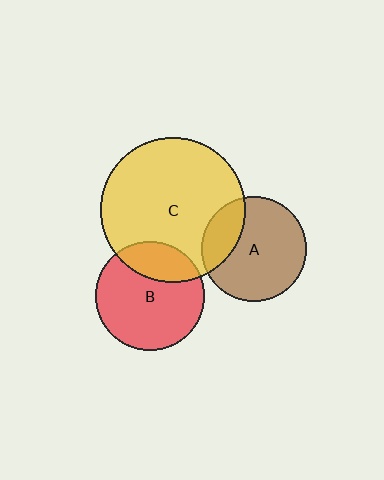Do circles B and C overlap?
Yes.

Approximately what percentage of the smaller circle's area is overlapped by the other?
Approximately 25%.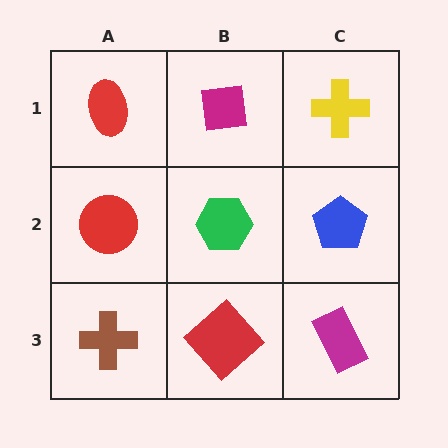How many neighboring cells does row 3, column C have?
2.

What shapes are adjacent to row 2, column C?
A yellow cross (row 1, column C), a magenta rectangle (row 3, column C), a green hexagon (row 2, column B).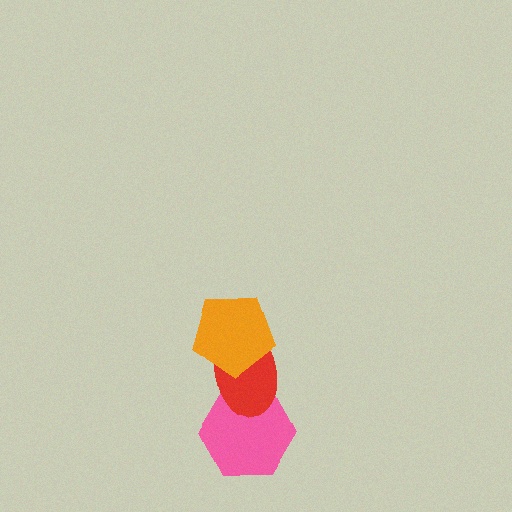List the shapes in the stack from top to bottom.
From top to bottom: the orange pentagon, the red ellipse, the pink hexagon.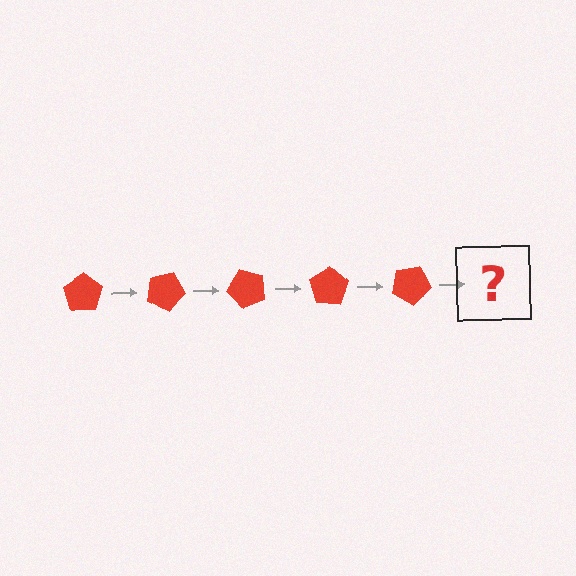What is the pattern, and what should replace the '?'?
The pattern is that the pentagon rotates 25 degrees each step. The '?' should be a red pentagon rotated 125 degrees.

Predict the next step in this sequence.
The next step is a red pentagon rotated 125 degrees.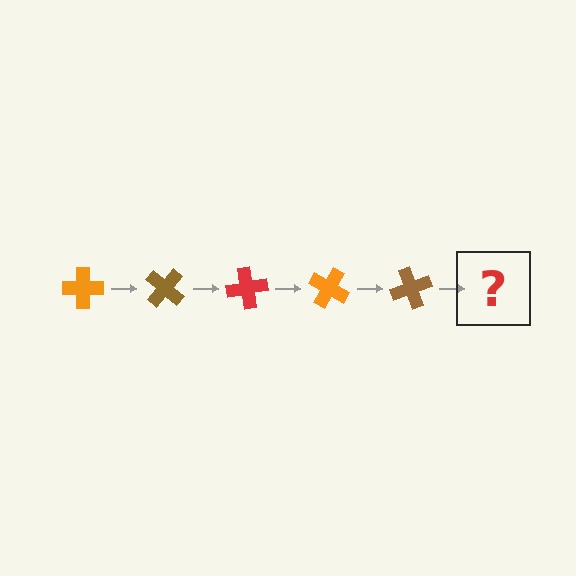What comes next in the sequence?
The next element should be a red cross, rotated 200 degrees from the start.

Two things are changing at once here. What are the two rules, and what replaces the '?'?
The two rules are that it rotates 40 degrees each step and the color cycles through orange, brown, and red. The '?' should be a red cross, rotated 200 degrees from the start.